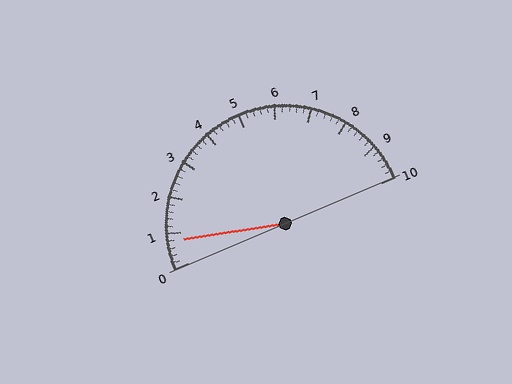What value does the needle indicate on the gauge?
The needle indicates approximately 0.8.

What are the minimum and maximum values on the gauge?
The gauge ranges from 0 to 10.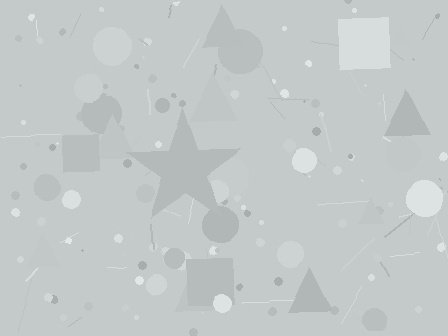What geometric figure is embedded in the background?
A star is embedded in the background.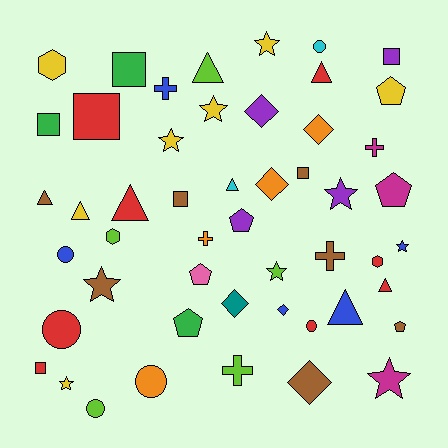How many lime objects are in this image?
There are 5 lime objects.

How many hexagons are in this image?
There are 3 hexagons.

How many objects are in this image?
There are 50 objects.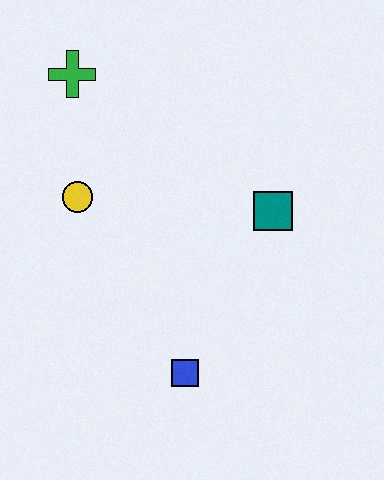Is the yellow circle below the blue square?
No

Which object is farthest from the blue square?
The green cross is farthest from the blue square.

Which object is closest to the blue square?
The teal square is closest to the blue square.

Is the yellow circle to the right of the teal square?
No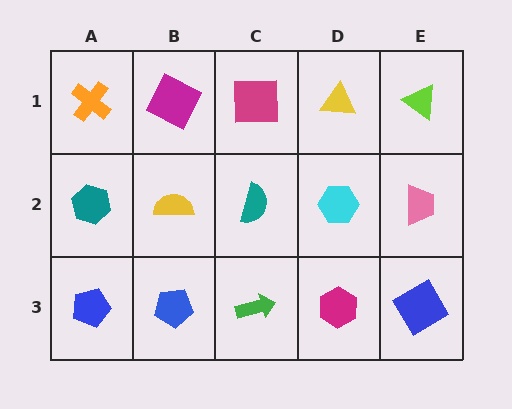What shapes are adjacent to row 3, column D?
A cyan hexagon (row 2, column D), a green arrow (row 3, column C), a blue diamond (row 3, column E).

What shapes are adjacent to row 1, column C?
A teal semicircle (row 2, column C), a magenta square (row 1, column B), a yellow triangle (row 1, column D).